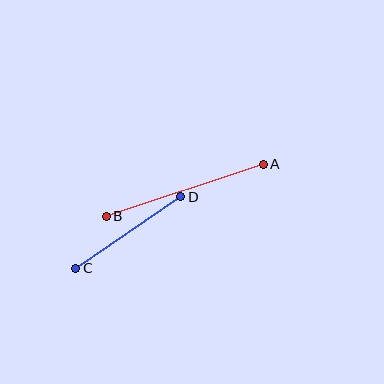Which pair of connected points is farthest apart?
Points A and B are farthest apart.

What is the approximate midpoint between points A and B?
The midpoint is at approximately (185, 190) pixels.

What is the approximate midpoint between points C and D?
The midpoint is at approximately (128, 233) pixels.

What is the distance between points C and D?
The distance is approximately 127 pixels.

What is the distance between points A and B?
The distance is approximately 165 pixels.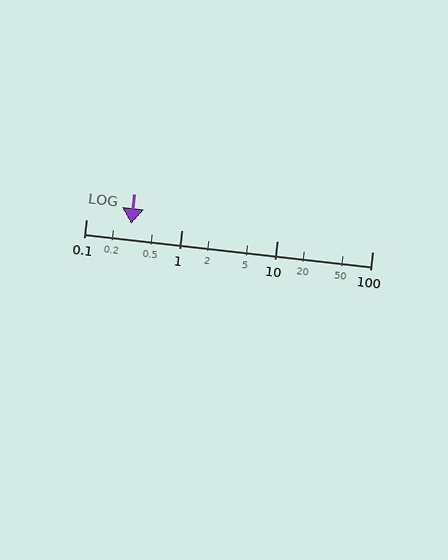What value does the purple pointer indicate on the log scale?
The pointer indicates approximately 0.3.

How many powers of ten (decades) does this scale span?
The scale spans 3 decades, from 0.1 to 100.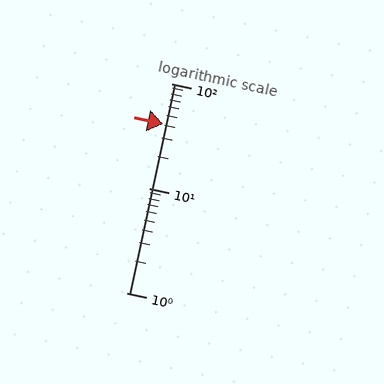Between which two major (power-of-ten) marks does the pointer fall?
The pointer is between 10 and 100.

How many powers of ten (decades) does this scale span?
The scale spans 2 decades, from 1 to 100.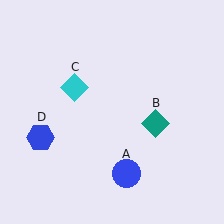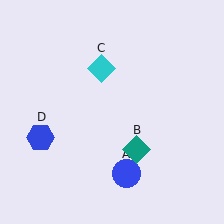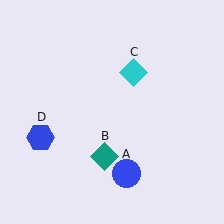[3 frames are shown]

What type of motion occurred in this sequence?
The teal diamond (object B), cyan diamond (object C) rotated clockwise around the center of the scene.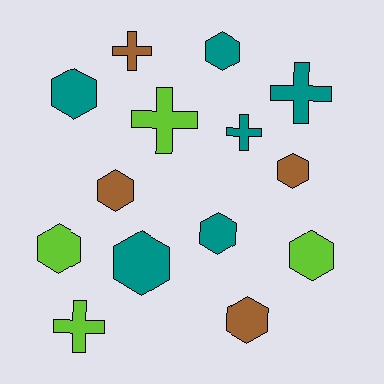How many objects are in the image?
There are 14 objects.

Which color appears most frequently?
Teal, with 6 objects.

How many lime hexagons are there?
There are 2 lime hexagons.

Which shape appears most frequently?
Hexagon, with 9 objects.